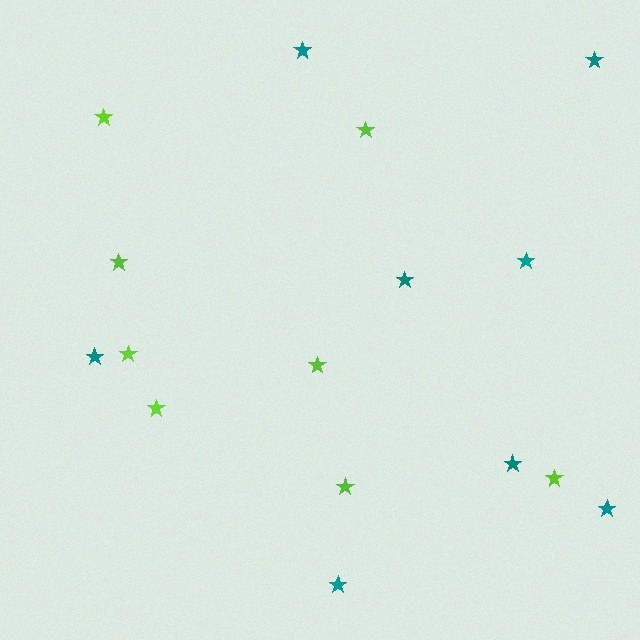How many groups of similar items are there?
There are 2 groups: one group of teal stars (8) and one group of lime stars (8).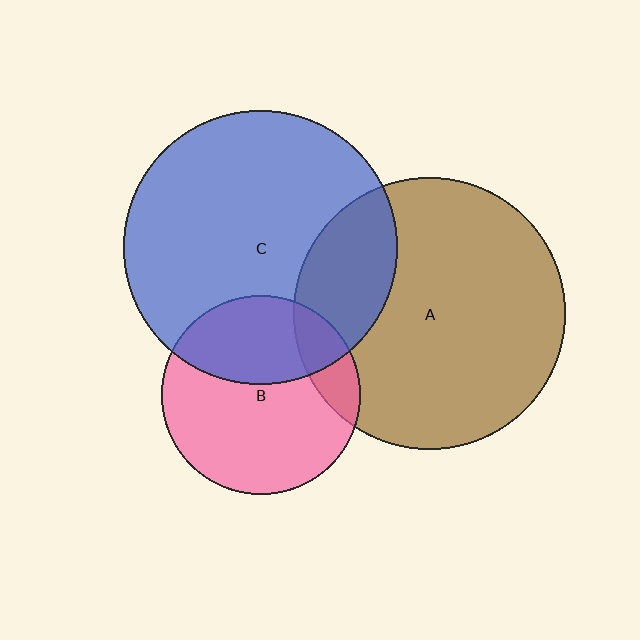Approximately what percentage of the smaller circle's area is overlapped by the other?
Approximately 35%.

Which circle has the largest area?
Circle C (blue).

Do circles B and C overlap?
Yes.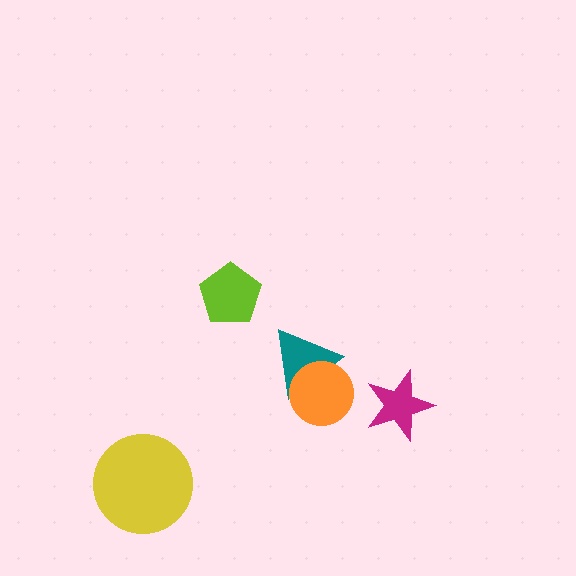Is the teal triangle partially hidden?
Yes, it is partially covered by another shape.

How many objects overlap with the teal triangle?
1 object overlaps with the teal triangle.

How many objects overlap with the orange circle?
1 object overlaps with the orange circle.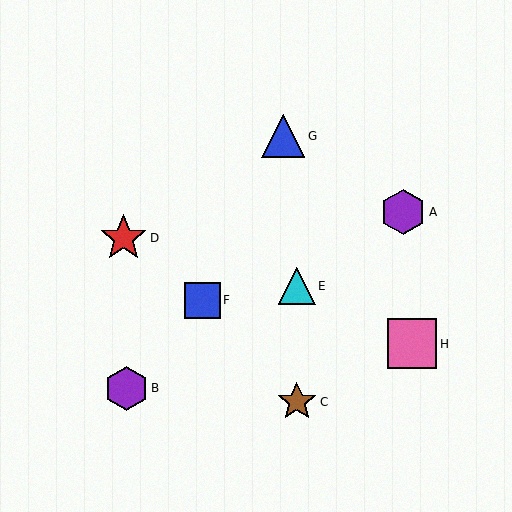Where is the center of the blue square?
The center of the blue square is at (202, 300).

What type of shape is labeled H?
Shape H is a pink square.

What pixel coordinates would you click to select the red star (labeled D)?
Click at (123, 238) to select the red star D.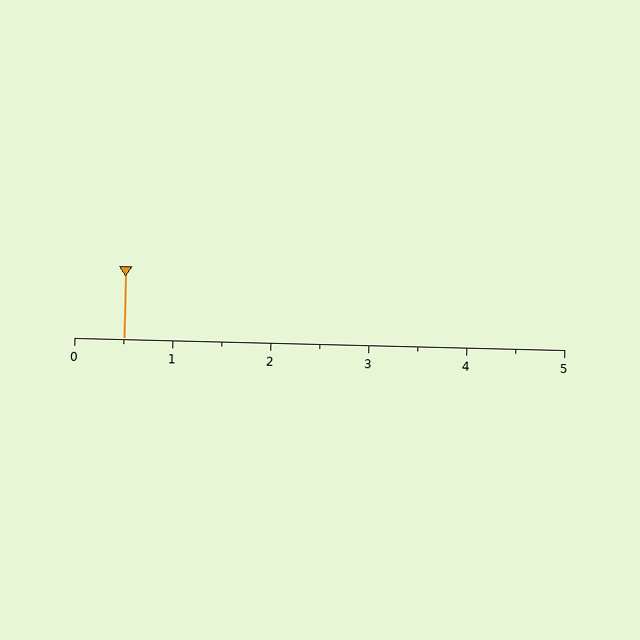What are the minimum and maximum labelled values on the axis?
The axis runs from 0 to 5.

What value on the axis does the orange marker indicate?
The marker indicates approximately 0.5.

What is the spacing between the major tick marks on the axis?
The major ticks are spaced 1 apart.